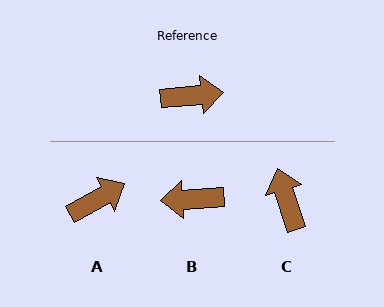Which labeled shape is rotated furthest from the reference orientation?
B, about 178 degrees away.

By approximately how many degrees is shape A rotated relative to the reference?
Approximately 24 degrees counter-clockwise.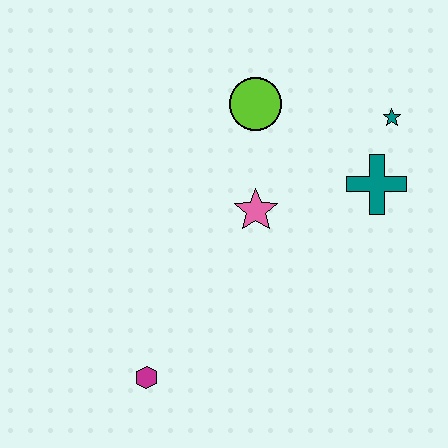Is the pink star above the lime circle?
No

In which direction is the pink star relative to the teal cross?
The pink star is to the left of the teal cross.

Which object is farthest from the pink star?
The magenta hexagon is farthest from the pink star.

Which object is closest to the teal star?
The teal cross is closest to the teal star.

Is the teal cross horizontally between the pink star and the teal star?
Yes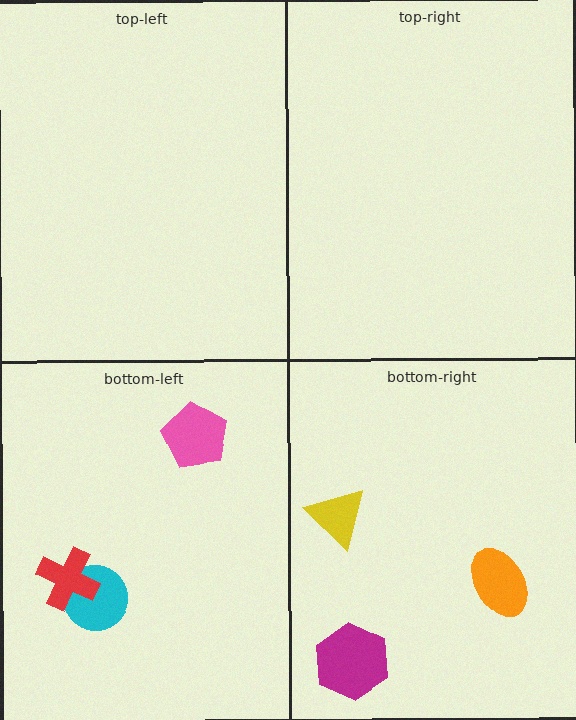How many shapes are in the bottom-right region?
3.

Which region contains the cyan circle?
The bottom-left region.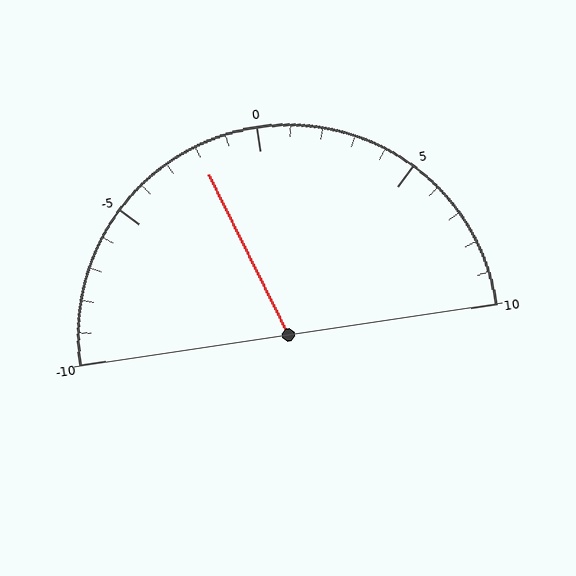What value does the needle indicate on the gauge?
The needle indicates approximately -2.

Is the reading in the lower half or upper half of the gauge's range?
The reading is in the lower half of the range (-10 to 10).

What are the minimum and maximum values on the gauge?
The gauge ranges from -10 to 10.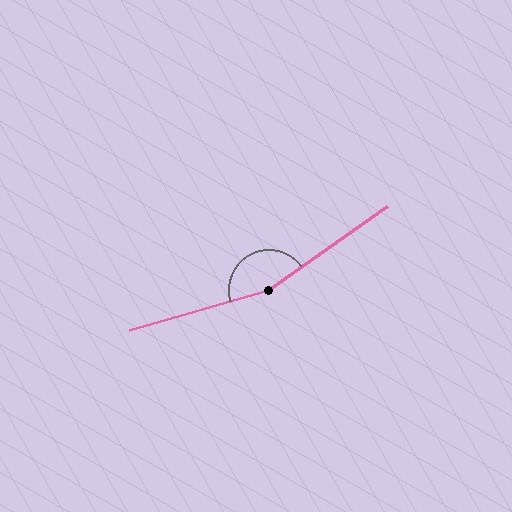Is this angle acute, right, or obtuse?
It is obtuse.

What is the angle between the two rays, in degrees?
Approximately 161 degrees.